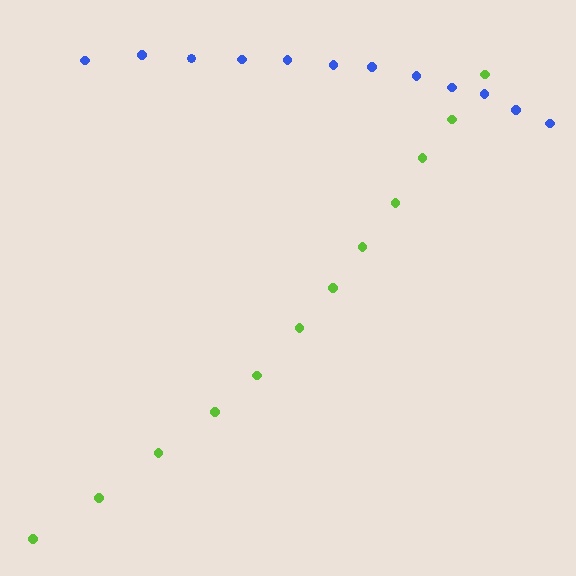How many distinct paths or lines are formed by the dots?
There are 2 distinct paths.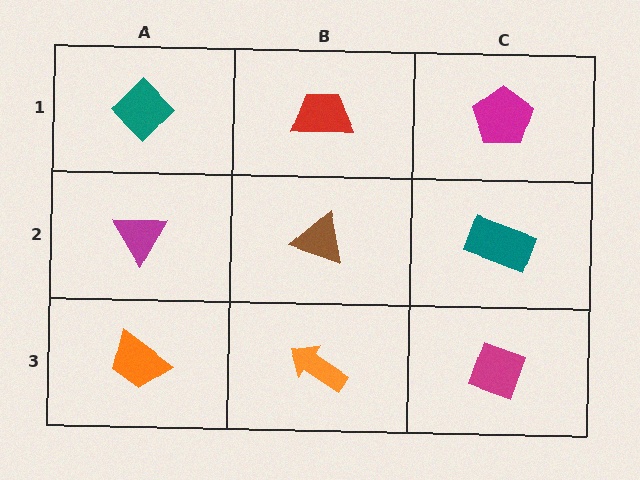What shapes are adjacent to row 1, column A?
A magenta triangle (row 2, column A), a red trapezoid (row 1, column B).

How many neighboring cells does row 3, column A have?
2.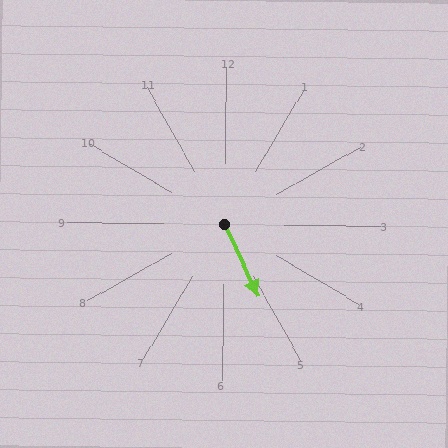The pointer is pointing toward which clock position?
Roughly 5 o'clock.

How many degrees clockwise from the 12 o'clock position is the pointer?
Approximately 154 degrees.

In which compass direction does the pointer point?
Southeast.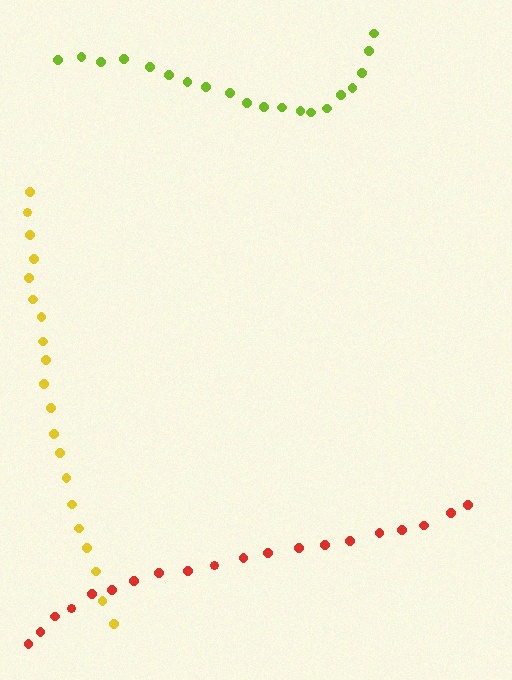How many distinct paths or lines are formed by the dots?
There are 3 distinct paths.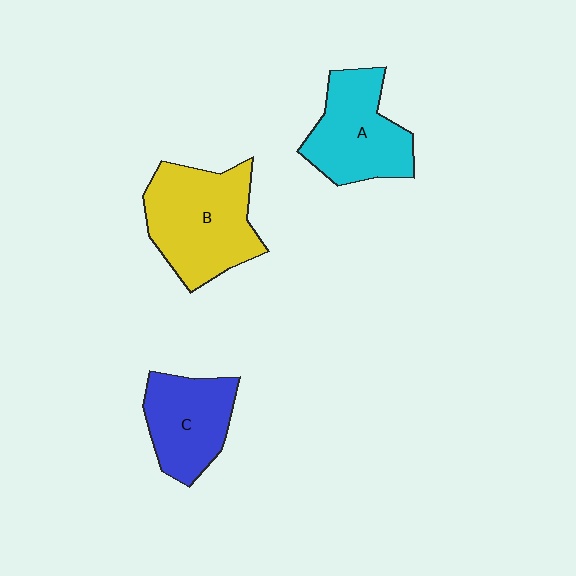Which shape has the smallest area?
Shape C (blue).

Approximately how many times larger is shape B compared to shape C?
Approximately 1.4 times.